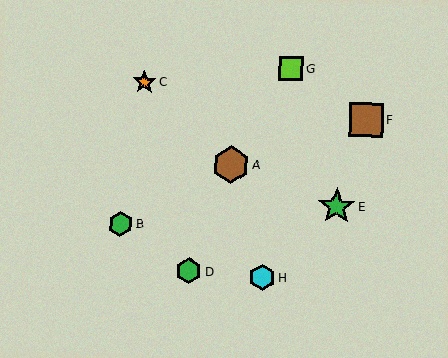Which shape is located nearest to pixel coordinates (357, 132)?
The brown square (labeled F) at (366, 120) is nearest to that location.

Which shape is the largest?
The green star (labeled E) is the largest.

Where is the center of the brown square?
The center of the brown square is at (366, 120).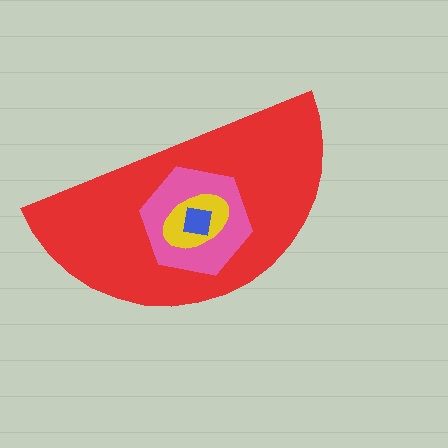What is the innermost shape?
The blue square.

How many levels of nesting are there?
4.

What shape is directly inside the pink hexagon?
The yellow ellipse.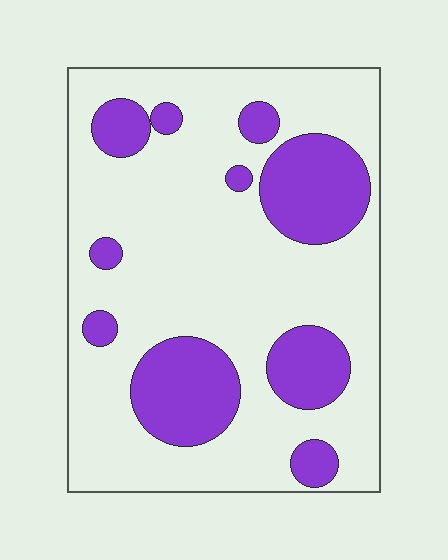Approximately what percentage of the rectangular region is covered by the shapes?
Approximately 25%.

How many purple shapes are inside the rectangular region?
10.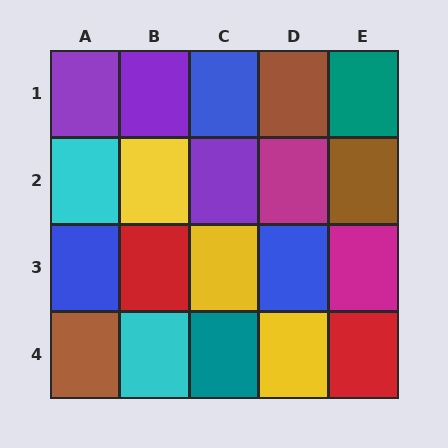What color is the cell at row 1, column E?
Teal.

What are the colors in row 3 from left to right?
Blue, red, yellow, blue, magenta.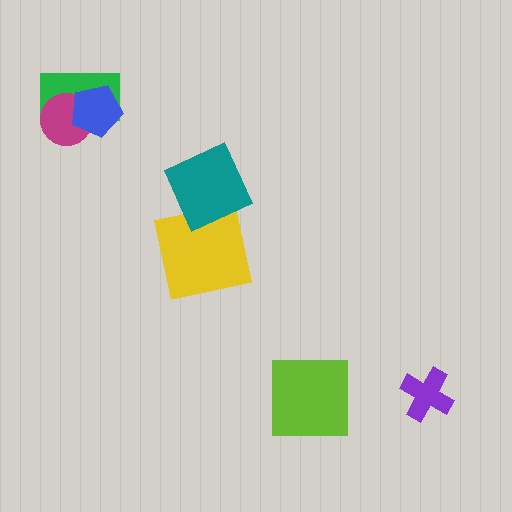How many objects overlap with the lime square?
0 objects overlap with the lime square.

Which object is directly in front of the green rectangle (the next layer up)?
The magenta circle is directly in front of the green rectangle.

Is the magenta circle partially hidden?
Yes, it is partially covered by another shape.